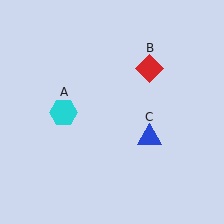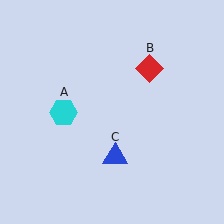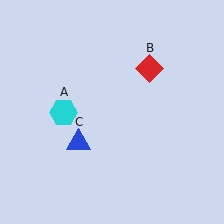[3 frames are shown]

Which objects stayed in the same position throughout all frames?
Cyan hexagon (object A) and red diamond (object B) remained stationary.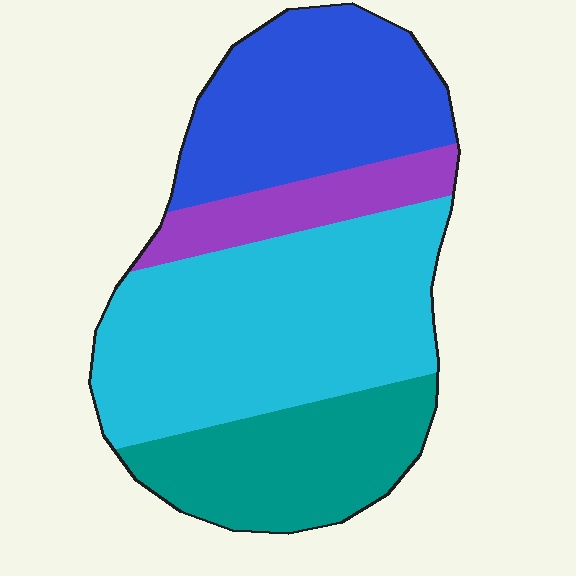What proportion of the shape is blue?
Blue takes up between a sixth and a third of the shape.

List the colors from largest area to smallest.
From largest to smallest: cyan, blue, teal, purple.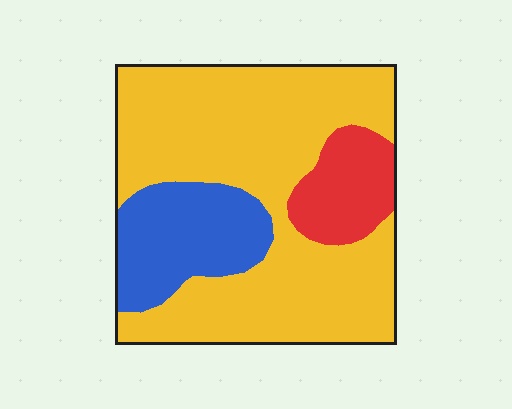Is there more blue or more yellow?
Yellow.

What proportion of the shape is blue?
Blue takes up less than a quarter of the shape.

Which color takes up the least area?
Red, at roughly 10%.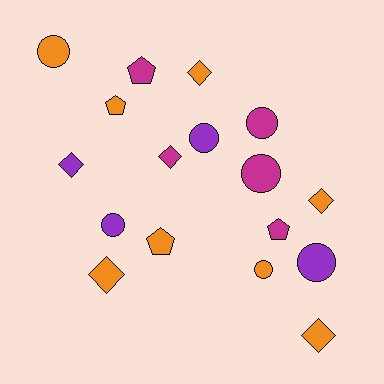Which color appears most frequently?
Orange, with 8 objects.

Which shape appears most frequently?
Circle, with 7 objects.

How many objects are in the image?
There are 17 objects.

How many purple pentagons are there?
There are no purple pentagons.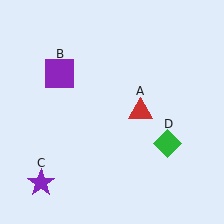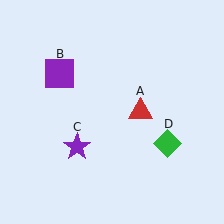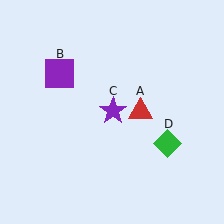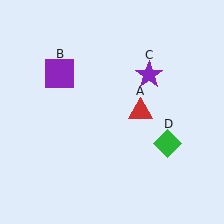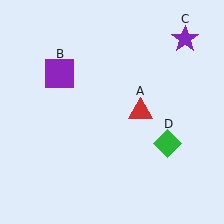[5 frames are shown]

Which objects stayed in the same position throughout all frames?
Red triangle (object A) and purple square (object B) and green diamond (object D) remained stationary.